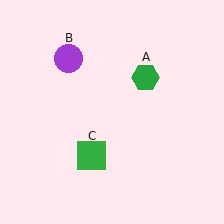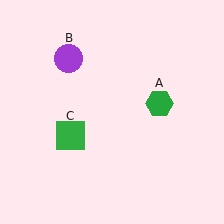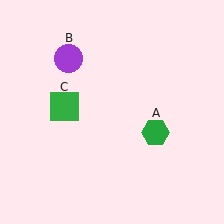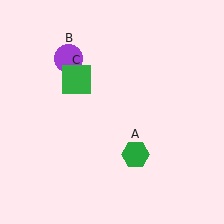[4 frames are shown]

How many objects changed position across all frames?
2 objects changed position: green hexagon (object A), green square (object C).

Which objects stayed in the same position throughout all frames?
Purple circle (object B) remained stationary.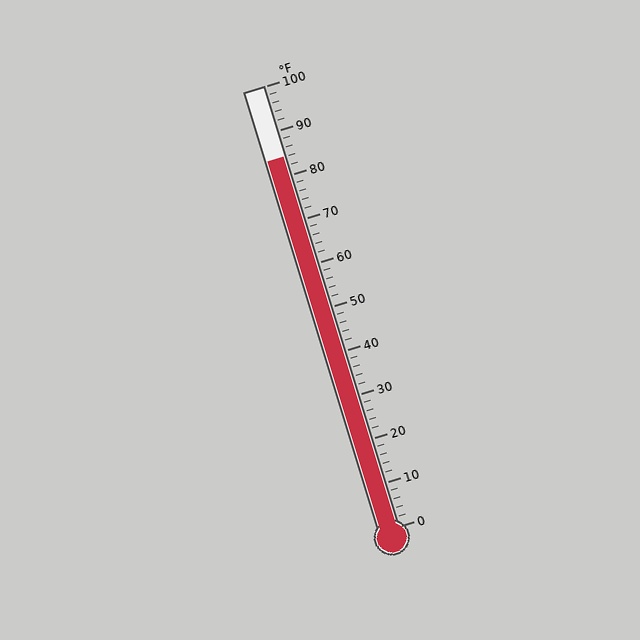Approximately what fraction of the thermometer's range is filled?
The thermometer is filled to approximately 85% of its range.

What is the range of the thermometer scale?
The thermometer scale ranges from 0°F to 100°F.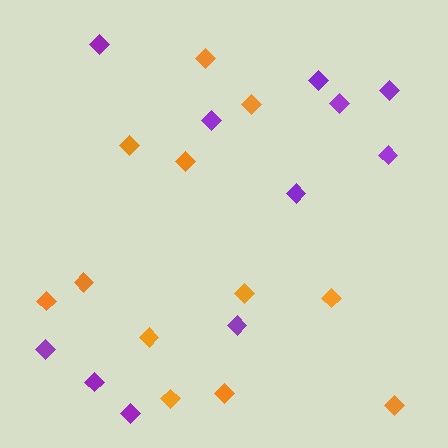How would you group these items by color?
There are 2 groups: one group of orange diamonds (12) and one group of purple diamonds (11).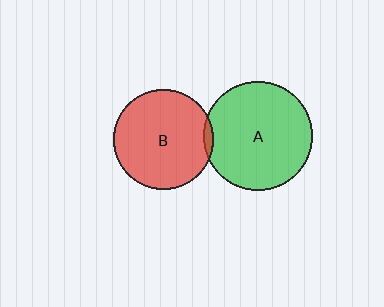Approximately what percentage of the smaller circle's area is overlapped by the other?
Approximately 5%.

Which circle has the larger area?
Circle A (green).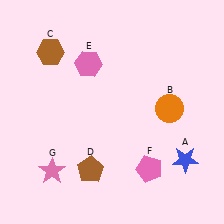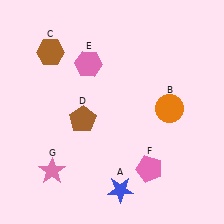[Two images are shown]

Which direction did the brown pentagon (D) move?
The brown pentagon (D) moved up.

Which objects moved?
The objects that moved are: the blue star (A), the brown pentagon (D).